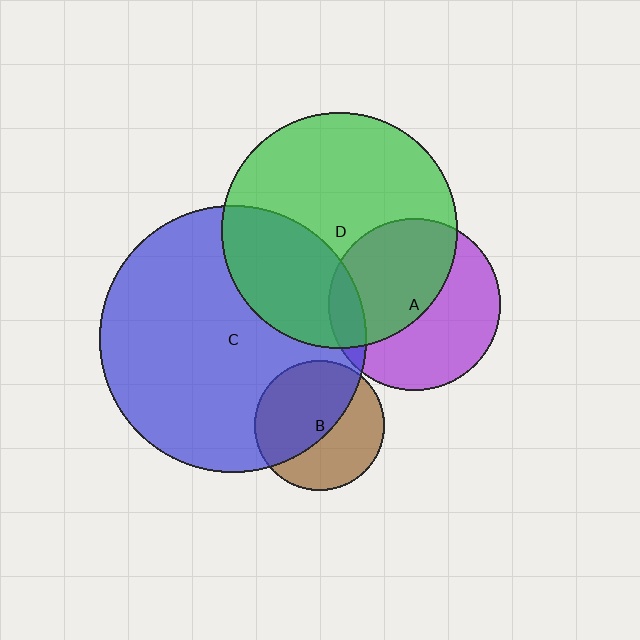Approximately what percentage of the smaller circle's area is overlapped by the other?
Approximately 50%.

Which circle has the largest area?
Circle C (blue).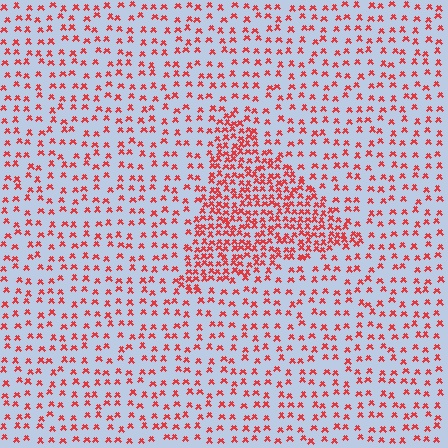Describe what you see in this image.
The image contains small red elements arranged at two different densities. A triangle-shaped region is visible where the elements are more densely packed than the surrounding area.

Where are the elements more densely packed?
The elements are more densely packed inside the triangle boundary.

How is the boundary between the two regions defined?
The boundary is defined by a change in element density (approximately 2.4x ratio). All elements are the same color, size, and shape.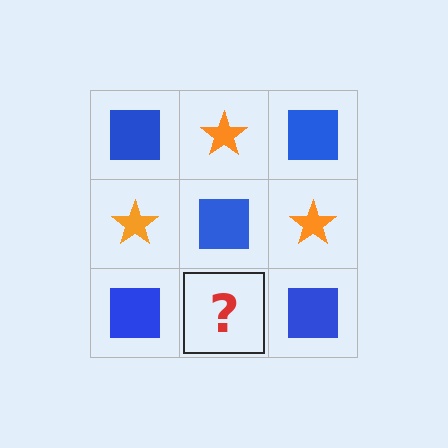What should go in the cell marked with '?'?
The missing cell should contain an orange star.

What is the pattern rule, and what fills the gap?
The rule is that it alternates blue square and orange star in a checkerboard pattern. The gap should be filled with an orange star.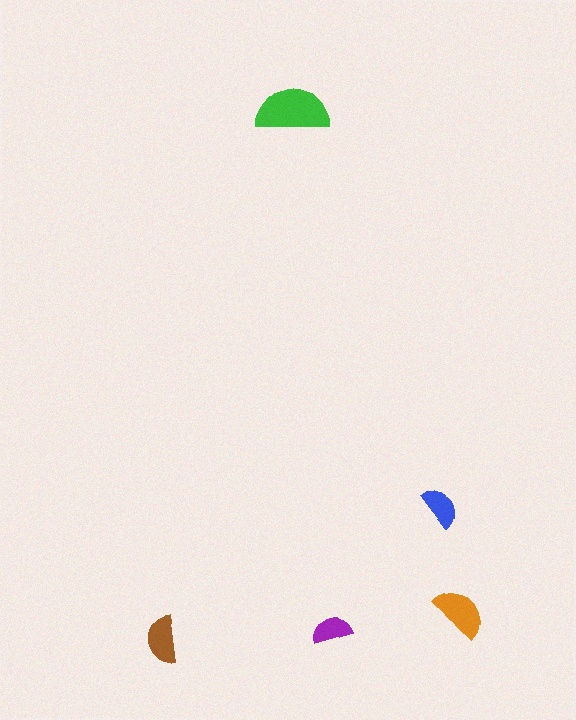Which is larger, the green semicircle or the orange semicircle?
The green one.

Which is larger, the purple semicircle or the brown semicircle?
The brown one.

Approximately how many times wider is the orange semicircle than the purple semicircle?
About 1.5 times wider.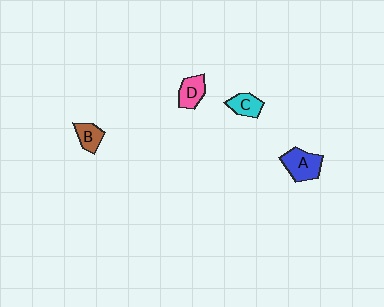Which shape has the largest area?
Shape A (blue).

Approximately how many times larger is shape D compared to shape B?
Approximately 1.2 times.